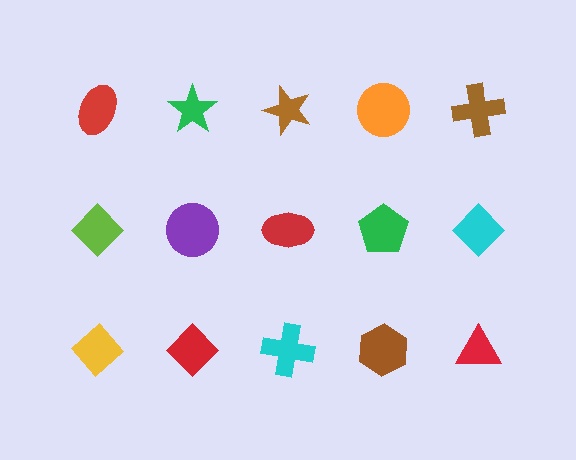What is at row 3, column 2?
A red diamond.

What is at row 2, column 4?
A green pentagon.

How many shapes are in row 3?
5 shapes.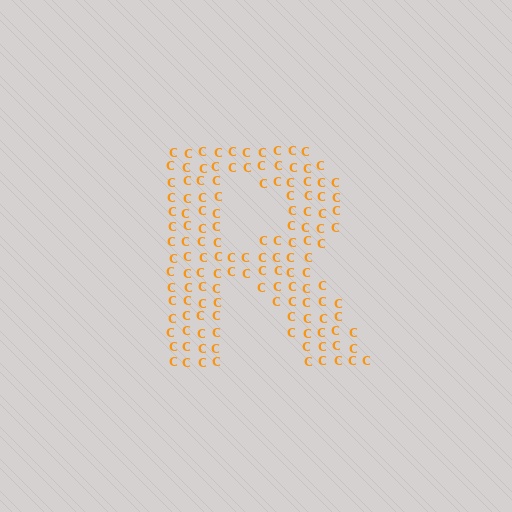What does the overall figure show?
The overall figure shows the letter R.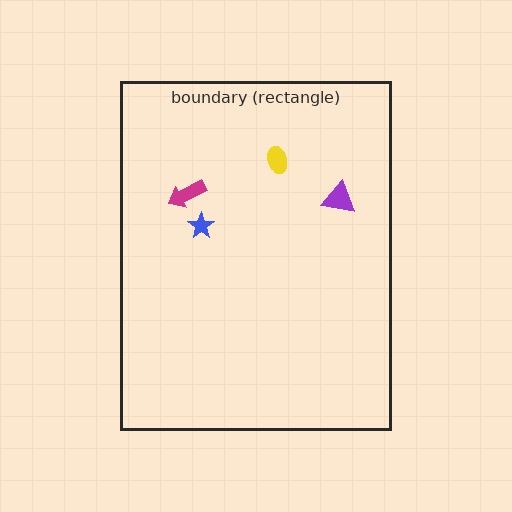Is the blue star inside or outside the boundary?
Inside.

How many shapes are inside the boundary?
4 inside, 0 outside.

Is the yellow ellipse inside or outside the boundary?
Inside.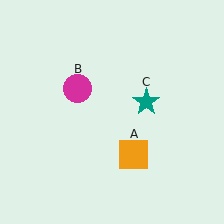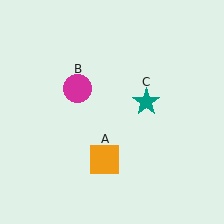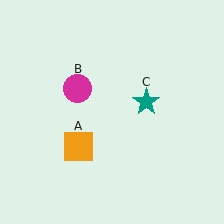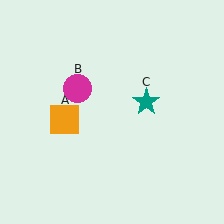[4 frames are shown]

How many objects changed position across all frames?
1 object changed position: orange square (object A).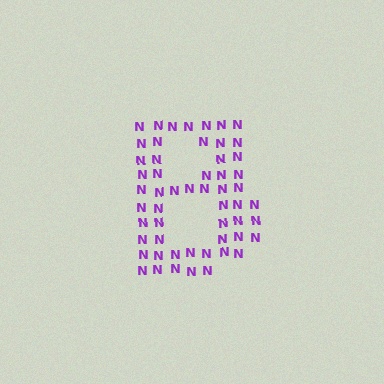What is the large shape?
The large shape is the letter B.